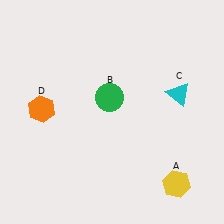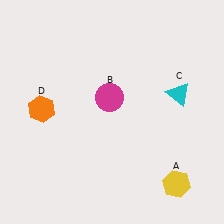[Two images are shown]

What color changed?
The circle (B) changed from green in Image 1 to magenta in Image 2.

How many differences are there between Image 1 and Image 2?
There is 1 difference between the two images.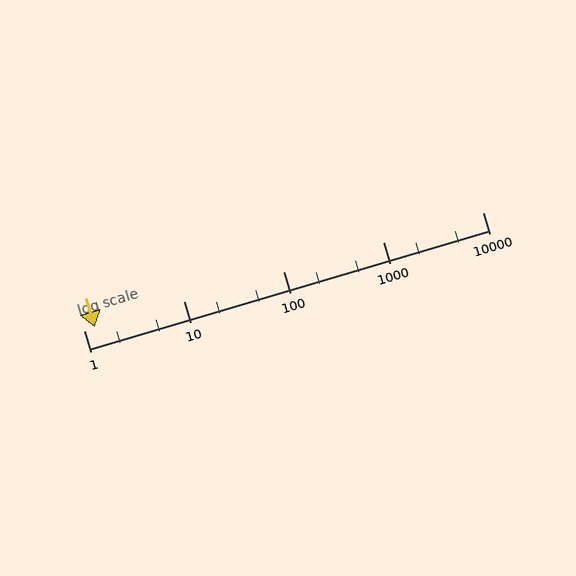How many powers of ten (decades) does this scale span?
The scale spans 4 decades, from 1 to 10000.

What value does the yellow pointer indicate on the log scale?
The pointer indicates approximately 1.3.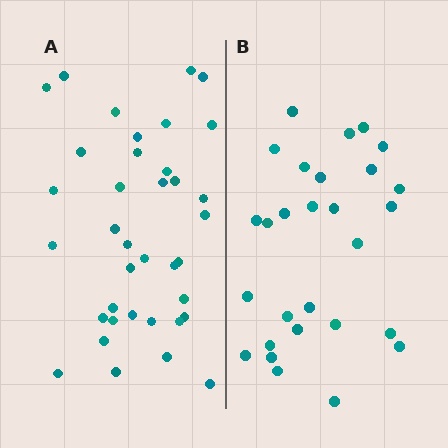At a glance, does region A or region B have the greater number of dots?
Region A (the left region) has more dots.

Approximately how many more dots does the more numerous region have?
Region A has roughly 8 or so more dots than region B.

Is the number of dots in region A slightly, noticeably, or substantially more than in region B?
Region A has noticeably more, but not dramatically so. The ratio is roughly 1.3 to 1.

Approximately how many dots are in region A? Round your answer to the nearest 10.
About 40 dots. (The exact count is 37, which rounds to 40.)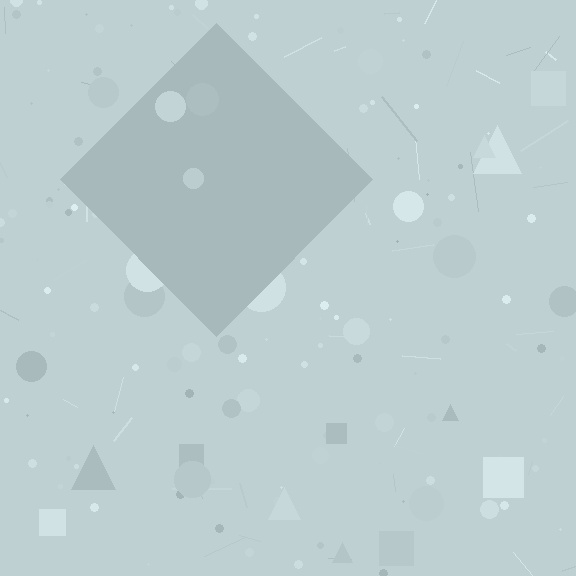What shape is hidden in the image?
A diamond is hidden in the image.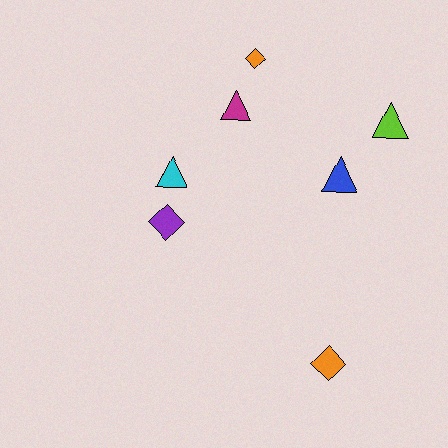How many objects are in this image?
There are 7 objects.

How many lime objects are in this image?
There is 1 lime object.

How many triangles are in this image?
There are 4 triangles.